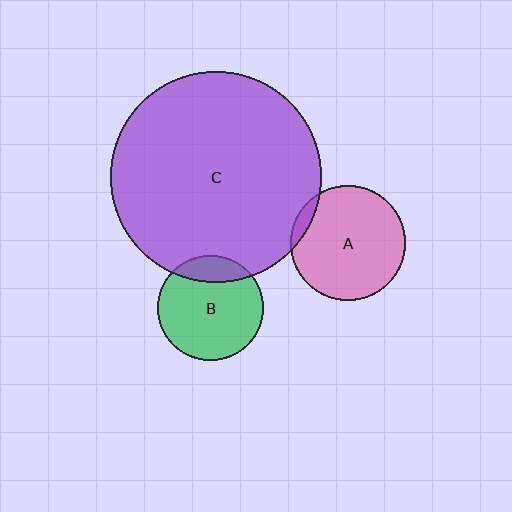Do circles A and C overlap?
Yes.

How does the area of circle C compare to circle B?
Approximately 4.0 times.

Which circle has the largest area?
Circle C (purple).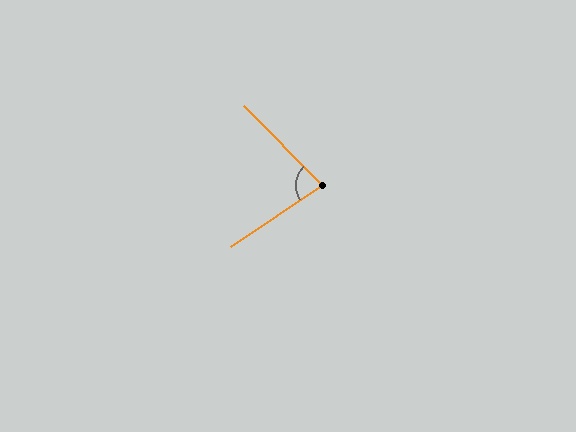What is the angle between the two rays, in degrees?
Approximately 79 degrees.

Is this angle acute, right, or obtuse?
It is acute.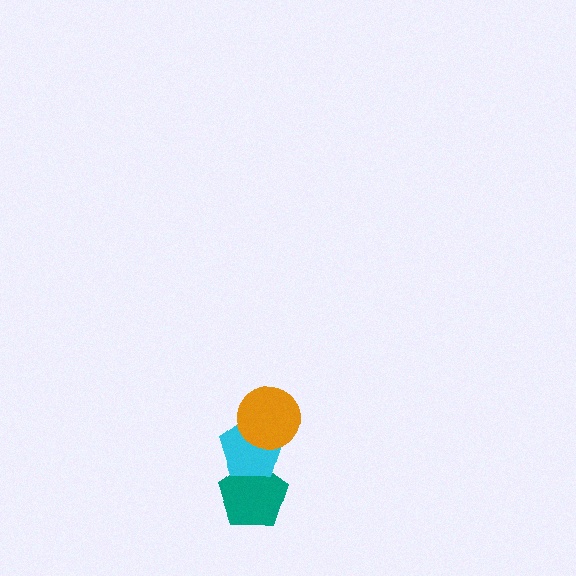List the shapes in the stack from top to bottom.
From top to bottom: the orange circle, the cyan pentagon, the teal pentagon.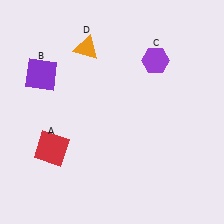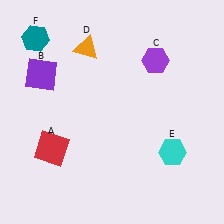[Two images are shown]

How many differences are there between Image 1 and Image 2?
There are 2 differences between the two images.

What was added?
A cyan hexagon (E), a teal hexagon (F) were added in Image 2.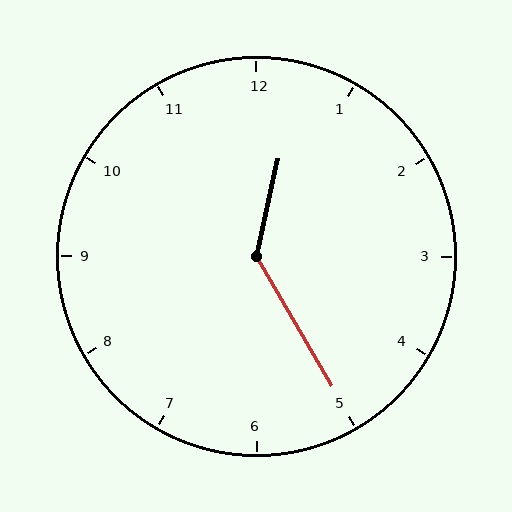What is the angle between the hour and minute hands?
Approximately 138 degrees.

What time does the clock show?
12:25.